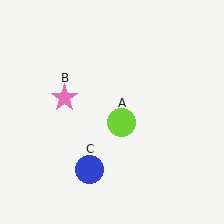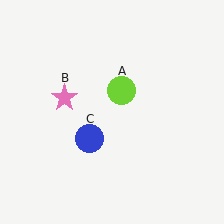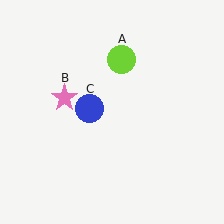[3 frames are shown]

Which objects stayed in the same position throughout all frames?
Pink star (object B) remained stationary.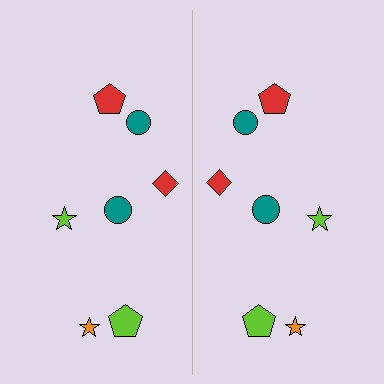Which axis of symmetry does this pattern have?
The pattern has a vertical axis of symmetry running through the center of the image.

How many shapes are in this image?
There are 14 shapes in this image.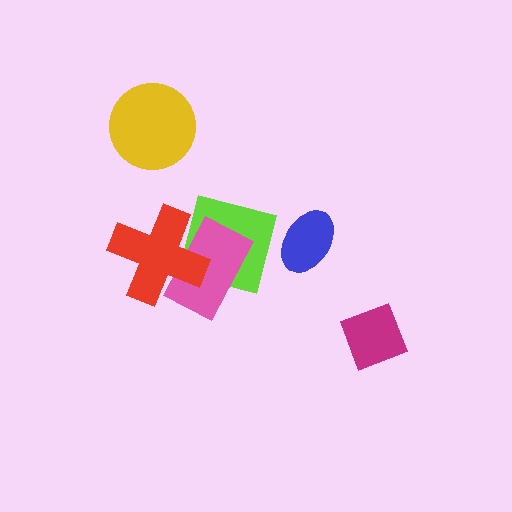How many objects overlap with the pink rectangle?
2 objects overlap with the pink rectangle.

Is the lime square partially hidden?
Yes, it is partially covered by another shape.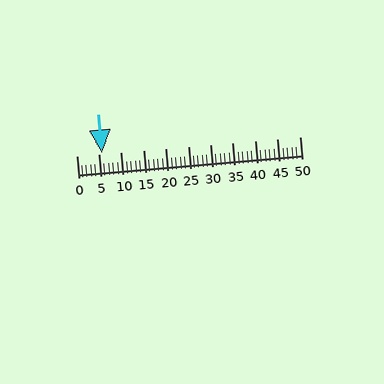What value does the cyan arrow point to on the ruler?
The cyan arrow points to approximately 6.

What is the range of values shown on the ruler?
The ruler shows values from 0 to 50.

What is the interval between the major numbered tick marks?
The major tick marks are spaced 5 units apart.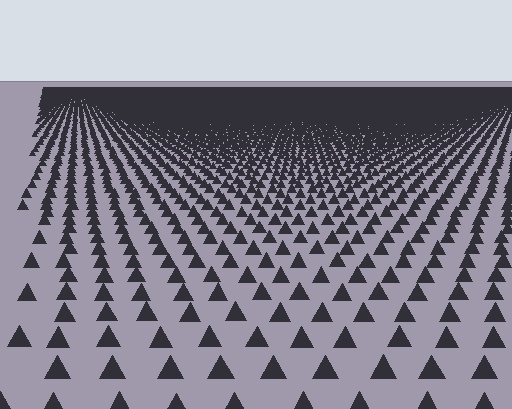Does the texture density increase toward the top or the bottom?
Density increases toward the top.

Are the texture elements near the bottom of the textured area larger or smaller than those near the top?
Larger. Near the bottom, elements are closer to the viewer and appear at a bigger on-screen size.